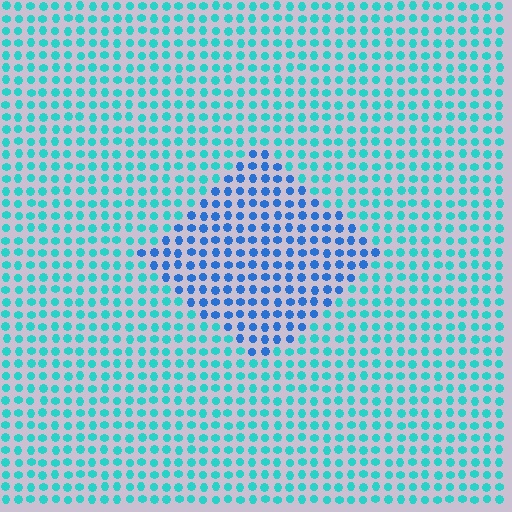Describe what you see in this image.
The image is filled with small cyan elements in a uniform arrangement. A diamond-shaped region is visible where the elements are tinted to a slightly different hue, forming a subtle color boundary.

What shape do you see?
I see a diamond.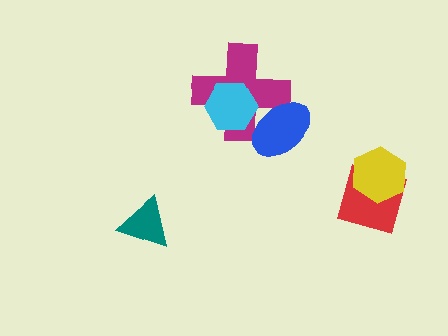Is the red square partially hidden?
Yes, it is partially covered by another shape.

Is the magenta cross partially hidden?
Yes, it is partially covered by another shape.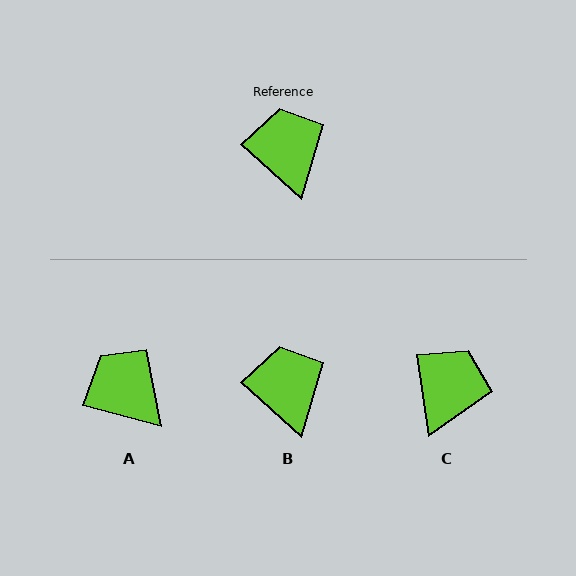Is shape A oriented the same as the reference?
No, it is off by about 27 degrees.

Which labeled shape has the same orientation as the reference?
B.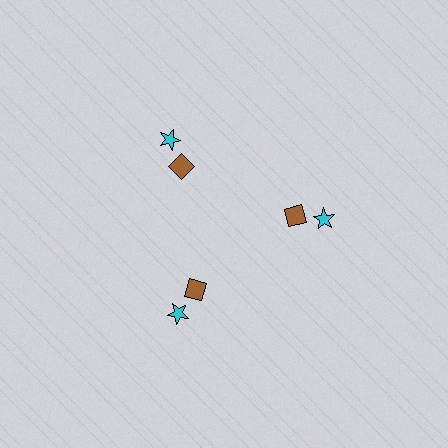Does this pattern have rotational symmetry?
Yes, this pattern has 3-fold rotational symmetry. It looks the same after rotating 120 degrees around the center.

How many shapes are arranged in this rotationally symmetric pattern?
There are 6 shapes, arranged in 3 groups of 2.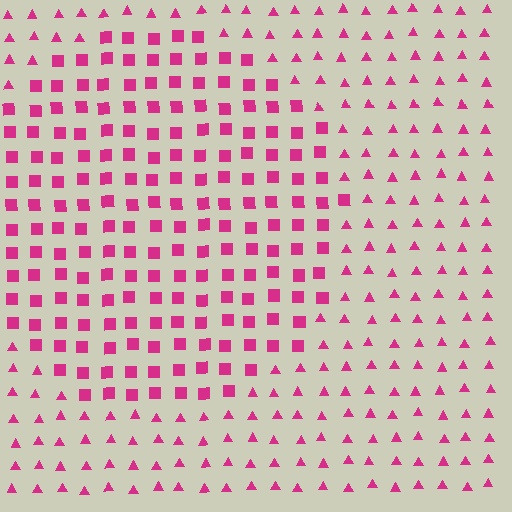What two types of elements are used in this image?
The image uses squares inside the circle region and triangles outside it.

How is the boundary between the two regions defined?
The boundary is defined by a change in element shape: squares inside vs. triangles outside. All elements share the same color and spacing.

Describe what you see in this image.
The image is filled with small magenta elements arranged in a uniform grid. A circle-shaped region contains squares, while the surrounding area contains triangles. The boundary is defined purely by the change in element shape.